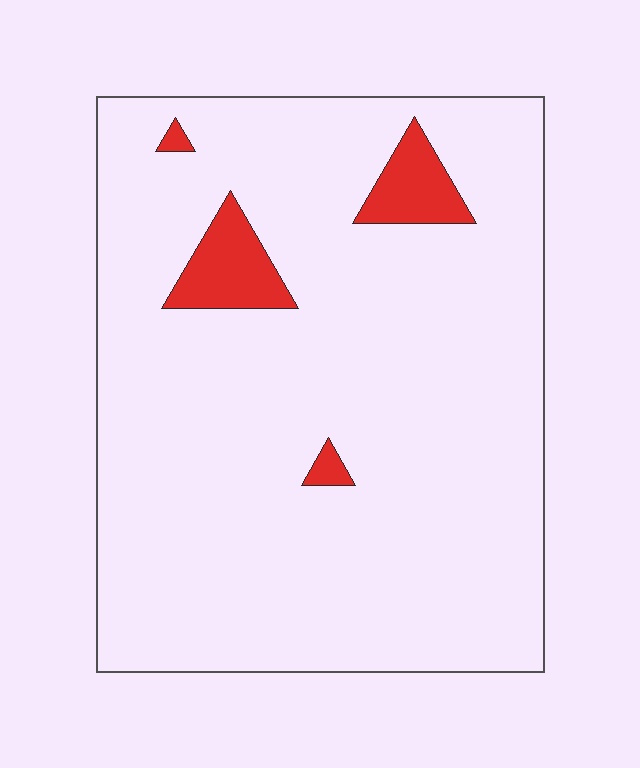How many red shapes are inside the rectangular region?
4.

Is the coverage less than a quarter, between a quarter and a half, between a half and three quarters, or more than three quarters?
Less than a quarter.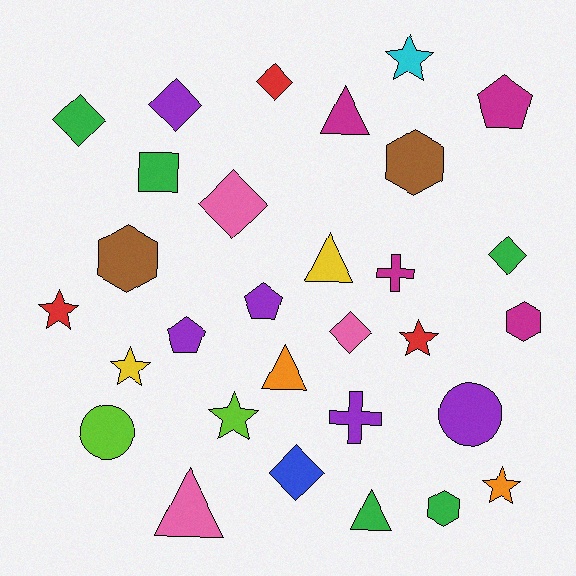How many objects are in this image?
There are 30 objects.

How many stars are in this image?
There are 6 stars.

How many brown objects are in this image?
There are 2 brown objects.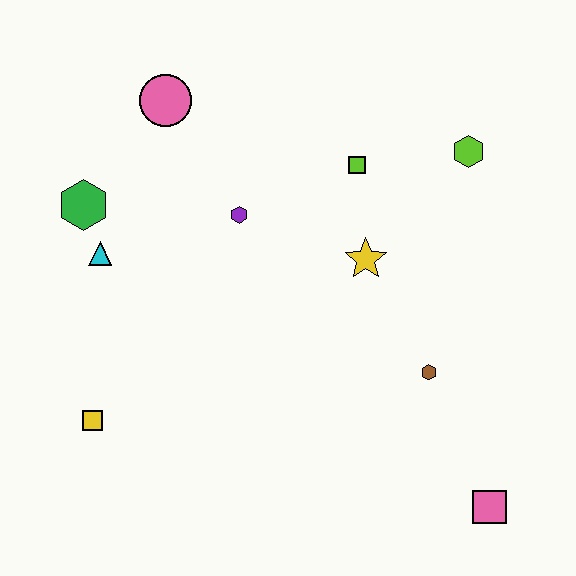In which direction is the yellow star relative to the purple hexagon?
The yellow star is to the right of the purple hexagon.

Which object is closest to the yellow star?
The lime square is closest to the yellow star.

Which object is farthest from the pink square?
The pink circle is farthest from the pink square.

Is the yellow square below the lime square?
Yes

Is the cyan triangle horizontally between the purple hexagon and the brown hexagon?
No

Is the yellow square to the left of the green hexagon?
No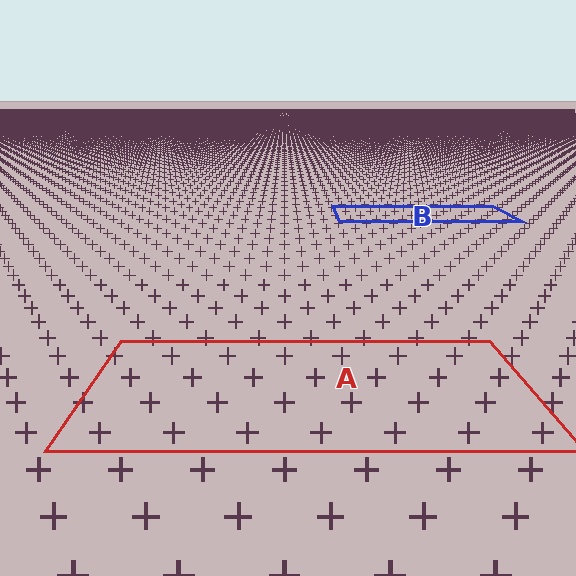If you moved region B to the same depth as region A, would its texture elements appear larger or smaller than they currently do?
They would appear larger. At a closer depth, the same texture elements are projected at a bigger on-screen size.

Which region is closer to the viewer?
Region A is closer. The texture elements there are larger and more spread out.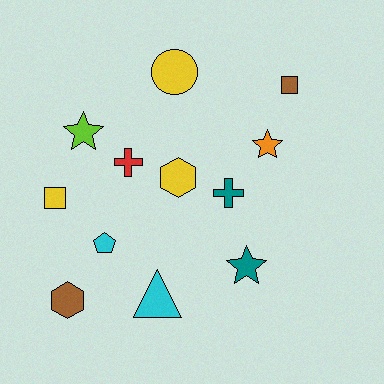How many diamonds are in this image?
There are no diamonds.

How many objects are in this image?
There are 12 objects.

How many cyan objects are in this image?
There are 2 cyan objects.